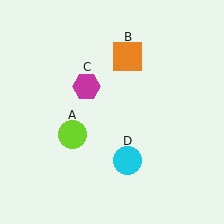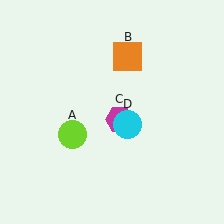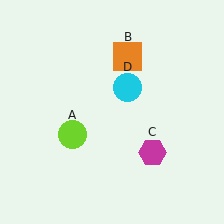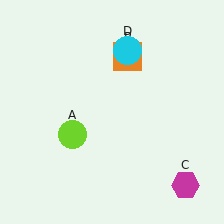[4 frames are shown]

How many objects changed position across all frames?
2 objects changed position: magenta hexagon (object C), cyan circle (object D).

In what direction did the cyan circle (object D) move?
The cyan circle (object D) moved up.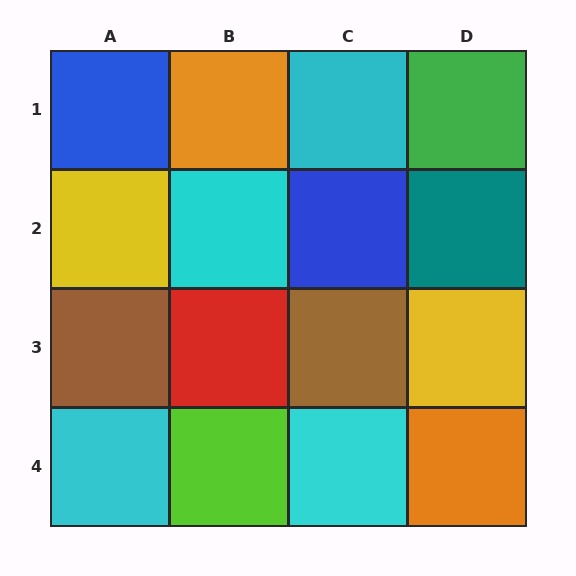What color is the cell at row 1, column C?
Cyan.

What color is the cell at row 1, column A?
Blue.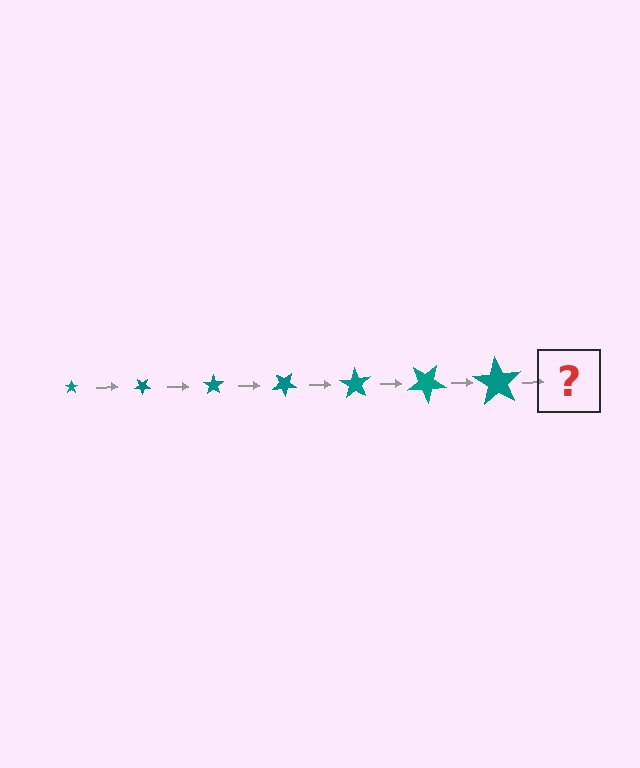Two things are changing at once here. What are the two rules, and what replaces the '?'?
The two rules are that the star grows larger each step and it rotates 35 degrees each step. The '?' should be a star, larger than the previous one and rotated 245 degrees from the start.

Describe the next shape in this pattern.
It should be a star, larger than the previous one and rotated 245 degrees from the start.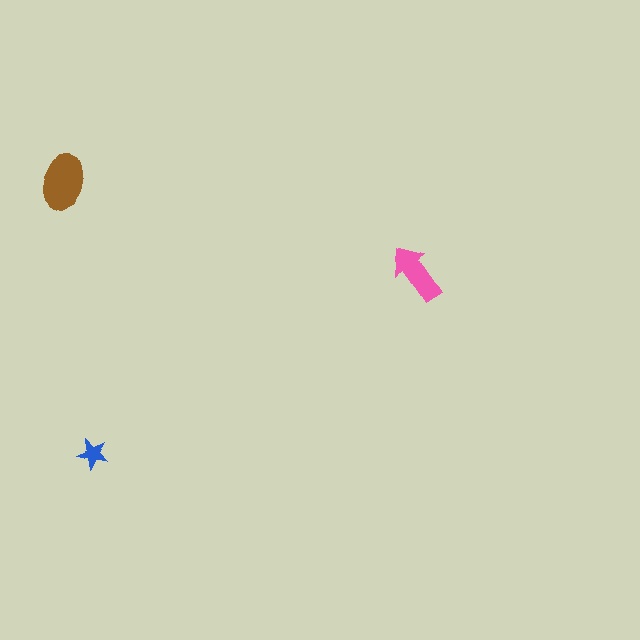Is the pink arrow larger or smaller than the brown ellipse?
Smaller.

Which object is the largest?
The brown ellipse.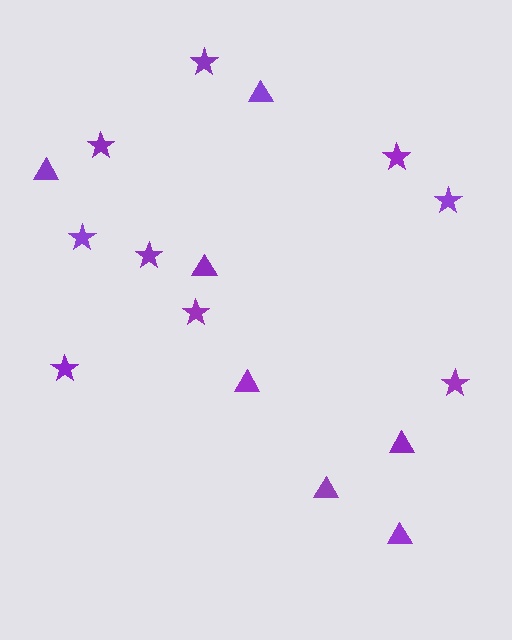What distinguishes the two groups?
There are 2 groups: one group of triangles (7) and one group of stars (9).